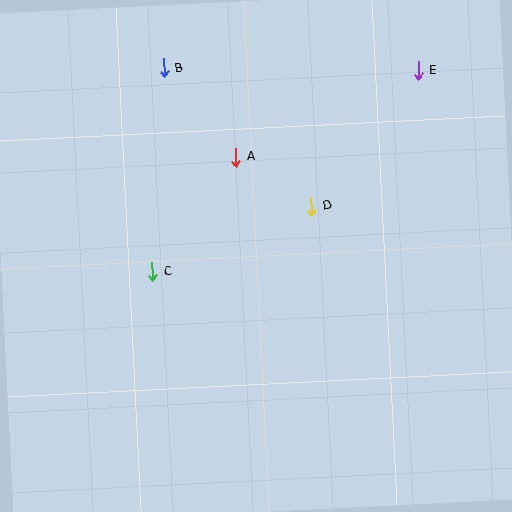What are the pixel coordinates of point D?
Point D is at (311, 206).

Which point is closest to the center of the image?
Point D at (311, 206) is closest to the center.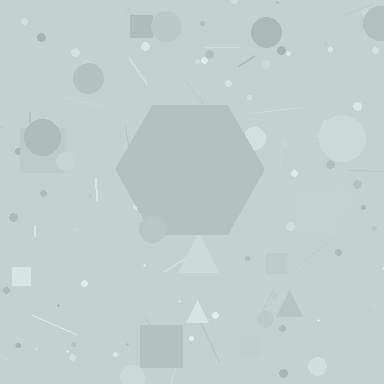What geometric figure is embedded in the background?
A hexagon is embedded in the background.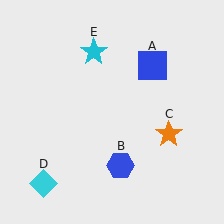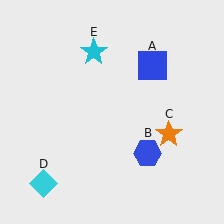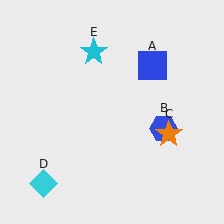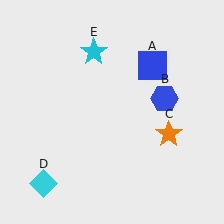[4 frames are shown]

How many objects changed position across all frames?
1 object changed position: blue hexagon (object B).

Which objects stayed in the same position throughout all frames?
Blue square (object A) and orange star (object C) and cyan diamond (object D) and cyan star (object E) remained stationary.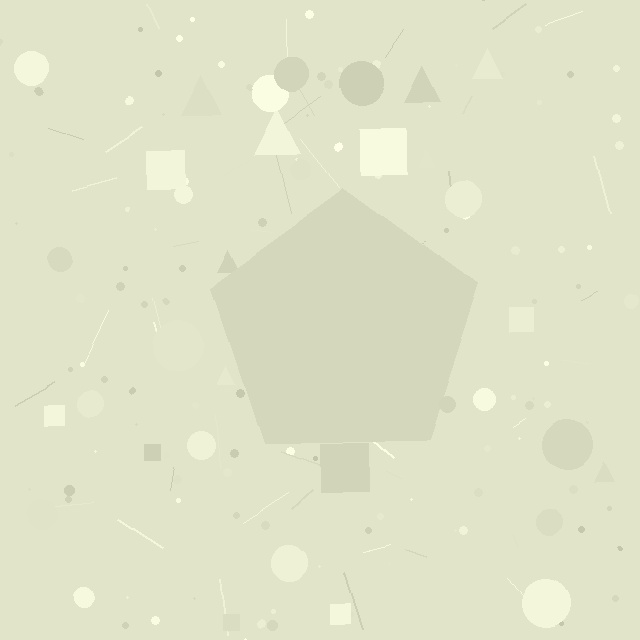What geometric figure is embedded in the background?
A pentagon is embedded in the background.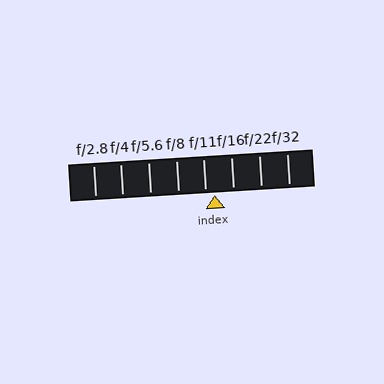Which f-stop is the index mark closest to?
The index mark is closest to f/11.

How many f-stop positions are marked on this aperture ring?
There are 8 f-stop positions marked.